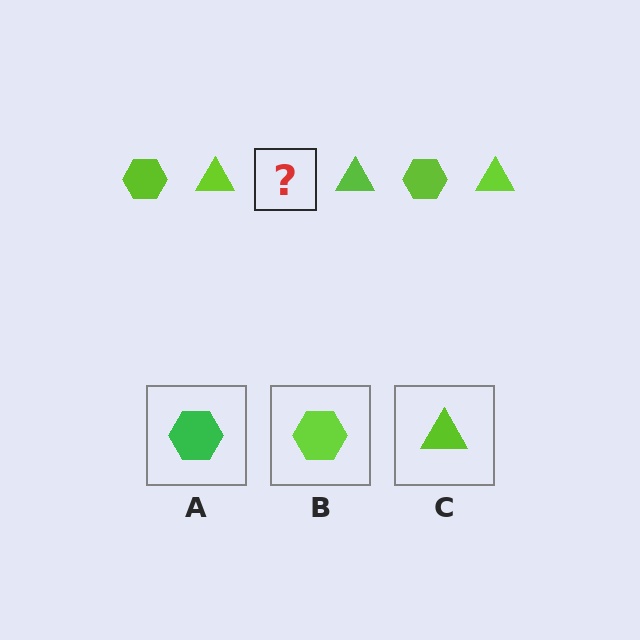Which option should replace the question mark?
Option B.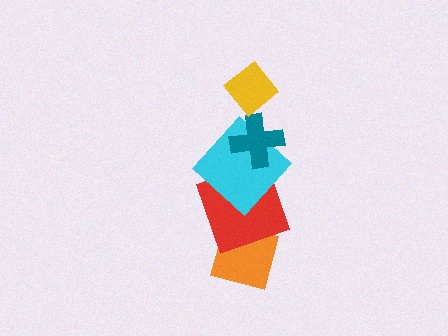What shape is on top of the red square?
The cyan diamond is on top of the red square.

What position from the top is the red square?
The red square is 4th from the top.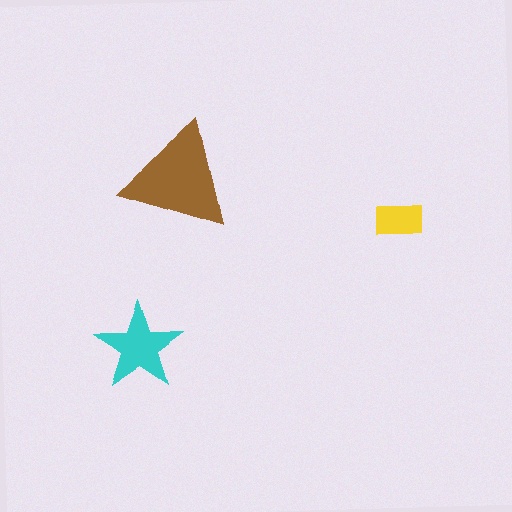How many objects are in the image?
There are 3 objects in the image.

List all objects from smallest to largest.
The yellow rectangle, the cyan star, the brown triangle.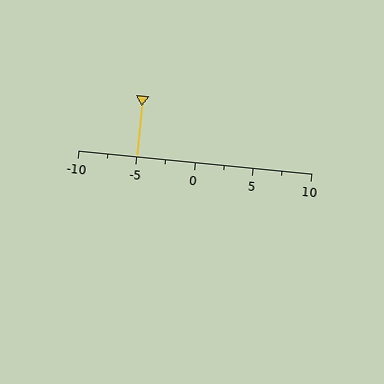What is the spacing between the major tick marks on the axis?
The major ticks are spaced 5 apart.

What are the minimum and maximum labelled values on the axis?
The axis runs from -10 to 10.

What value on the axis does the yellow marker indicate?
The marker indicates approximately -5.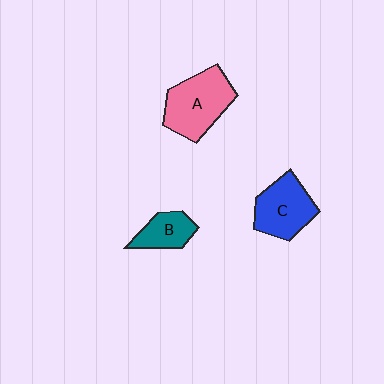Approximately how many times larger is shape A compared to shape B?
Approximately 1.9 times.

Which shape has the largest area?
Shape A (pink).